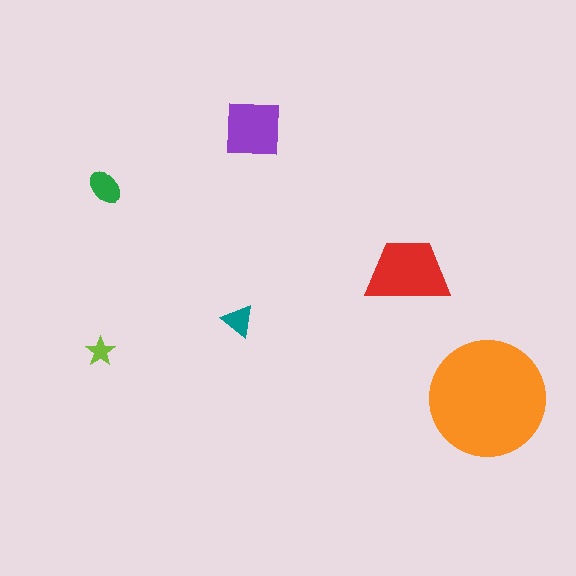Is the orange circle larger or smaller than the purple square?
Larger.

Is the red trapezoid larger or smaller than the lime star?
Larger.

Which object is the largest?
The orange circle.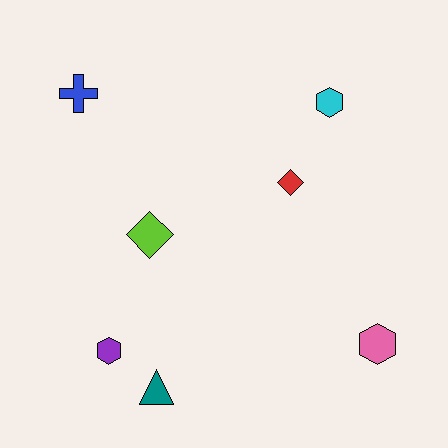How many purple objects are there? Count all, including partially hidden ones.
There is 1 purple object.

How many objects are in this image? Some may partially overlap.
There are 7 objects.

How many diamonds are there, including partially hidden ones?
There are 2 diamonds.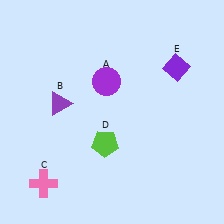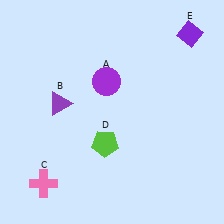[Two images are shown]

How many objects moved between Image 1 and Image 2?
1 object moved between the two images.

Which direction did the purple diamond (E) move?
The purple diamond (E) moved up.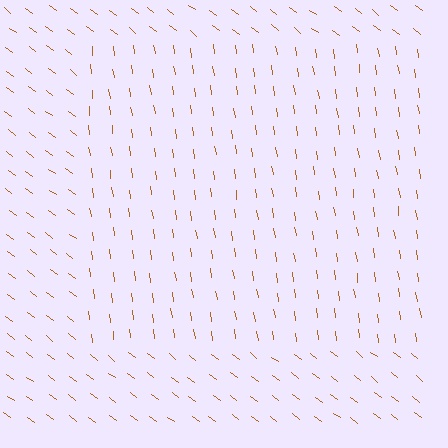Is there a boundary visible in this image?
Yes, there is a texture boundary formed by a change in line orientation.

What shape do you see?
I see a rectangle.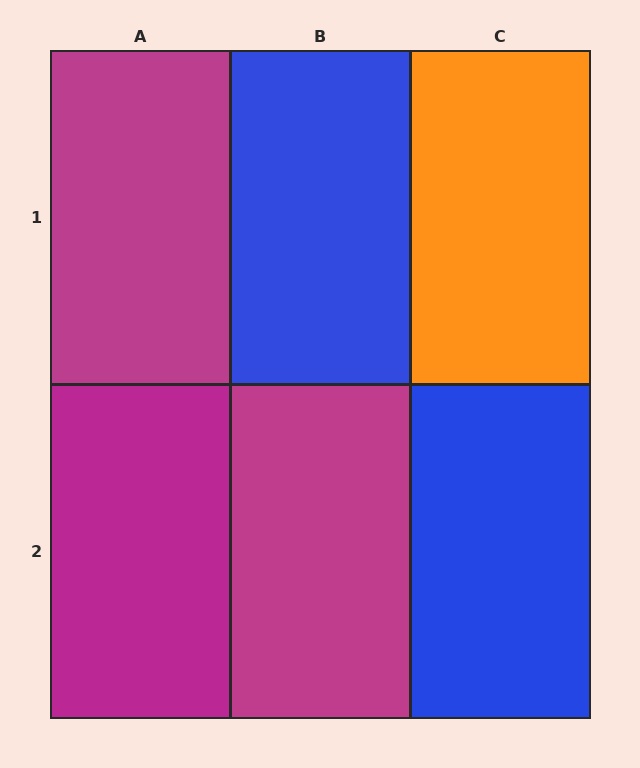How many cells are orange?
1 cell is orange.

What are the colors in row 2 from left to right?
Magenta, magenta, blue.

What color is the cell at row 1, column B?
Blue.